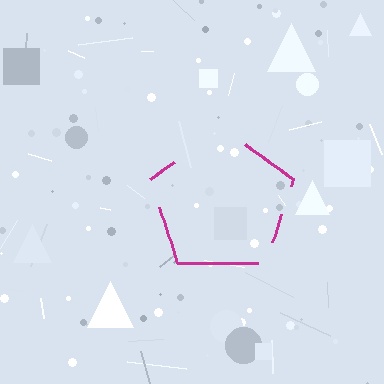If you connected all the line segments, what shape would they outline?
They would outline a pentagon.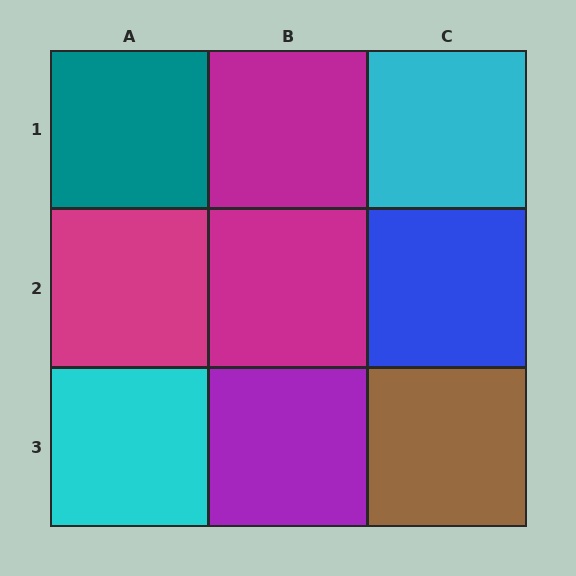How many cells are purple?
1 cell is purple.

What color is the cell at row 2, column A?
Magenta.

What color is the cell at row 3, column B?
Purple.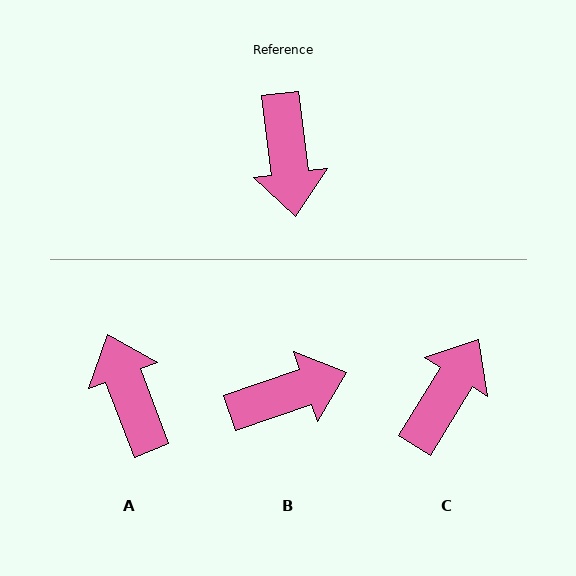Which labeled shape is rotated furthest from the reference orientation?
A, about 167 degrees away.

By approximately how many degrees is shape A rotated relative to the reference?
Approximately 167 degrees clockwise.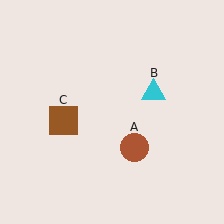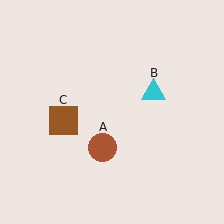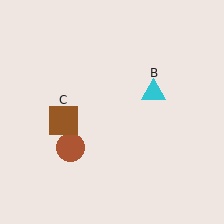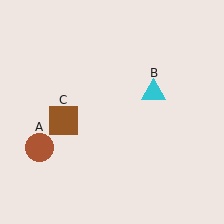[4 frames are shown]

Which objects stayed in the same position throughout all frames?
Cyan triangle (object B) and brown square (object C) remained stationary.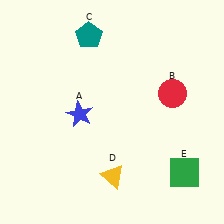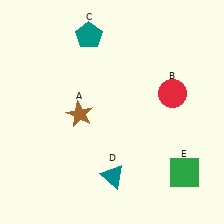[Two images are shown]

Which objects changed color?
A changed from blue to brown. D changed from yellow to teal.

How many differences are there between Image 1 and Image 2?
There are 2 differences between the two images.